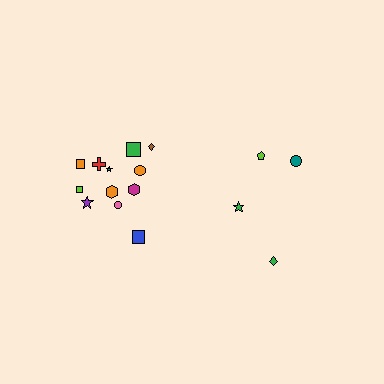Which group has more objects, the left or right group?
The left group.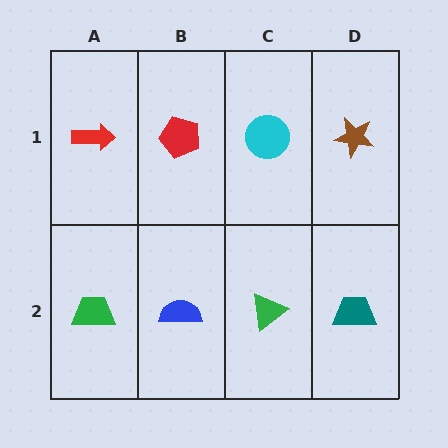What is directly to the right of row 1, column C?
A brown star.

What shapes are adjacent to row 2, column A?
A red arrow (row 1, column A), a blue semicircle (row 2, column B).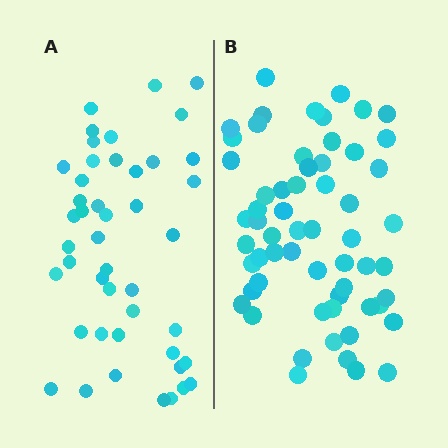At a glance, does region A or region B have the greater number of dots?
Region B (the right region) has more dots.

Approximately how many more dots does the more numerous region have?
Region B has approximately 15 more dots than region A.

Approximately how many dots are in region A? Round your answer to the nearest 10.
About 40 dots. (The exact count is 45, which rounds to 40.)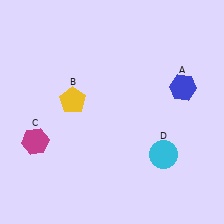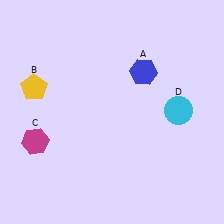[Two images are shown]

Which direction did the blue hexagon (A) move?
The blue hexagon (A) moved left.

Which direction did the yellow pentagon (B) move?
The yellow pentagon (B) moved left.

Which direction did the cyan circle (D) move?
The cyan circle (D) moved up.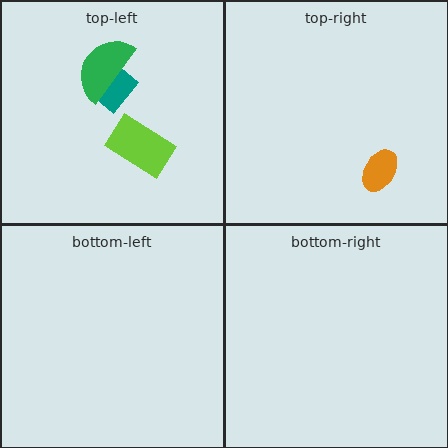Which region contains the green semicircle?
The top-left region.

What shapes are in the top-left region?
The lime rectangle, the teal diamond, the green semicircle.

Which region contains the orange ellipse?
The top-right region.